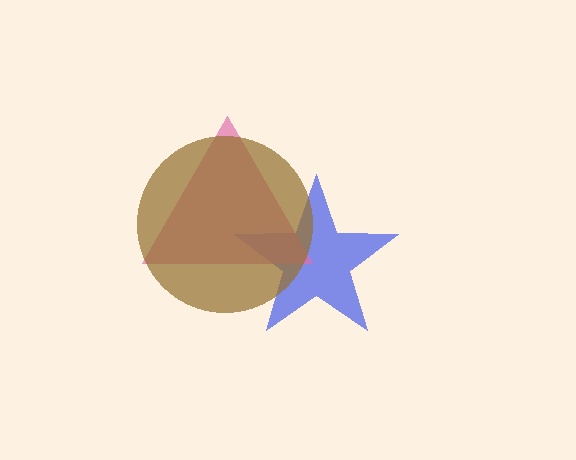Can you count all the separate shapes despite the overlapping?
Yes, there are 3 separate shapes.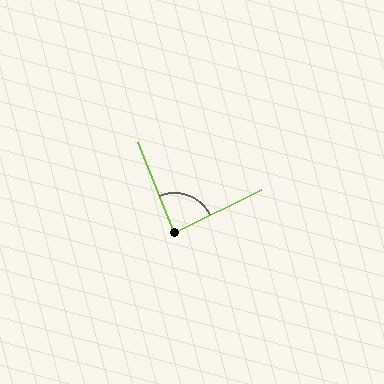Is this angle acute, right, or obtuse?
It is approximately a right angle.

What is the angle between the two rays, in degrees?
Approximately 86 degrees.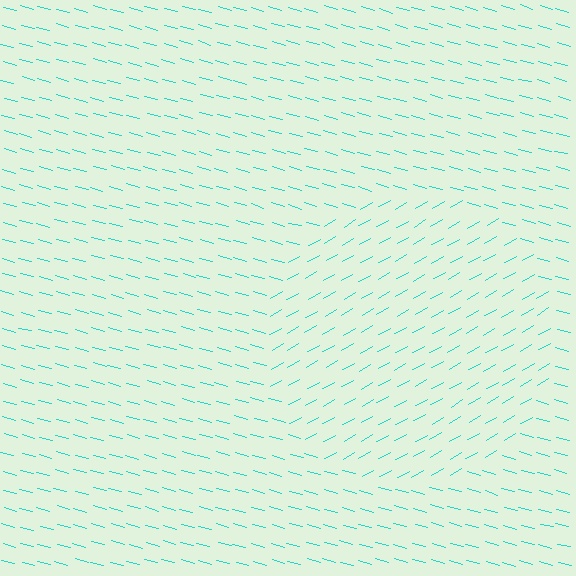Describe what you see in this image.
The image is filled with small cyan line segments. A circle region in the image has lines oriented differently from the surrounding lines, creating a visible texture boundary.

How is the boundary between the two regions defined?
The boundary is defined purely by a change in line orientation (approximately 45 degrees difference). All lines are the same color and thickness.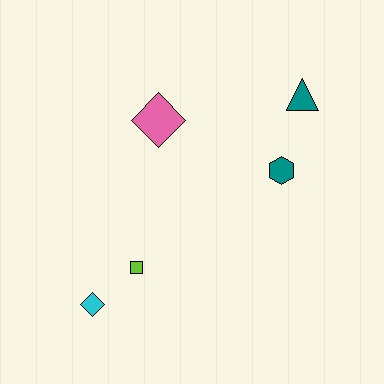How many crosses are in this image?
There are no crosses.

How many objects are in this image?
There are 5 objects.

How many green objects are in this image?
There are no green objects.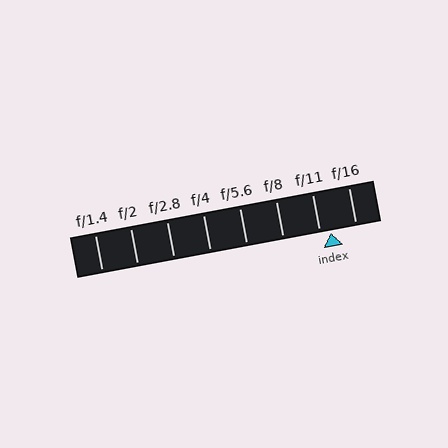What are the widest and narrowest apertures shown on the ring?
The widest aperture shown is f/1.4 and the narrowest is f/16.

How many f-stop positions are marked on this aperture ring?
There are 8 f-stop positions marked.